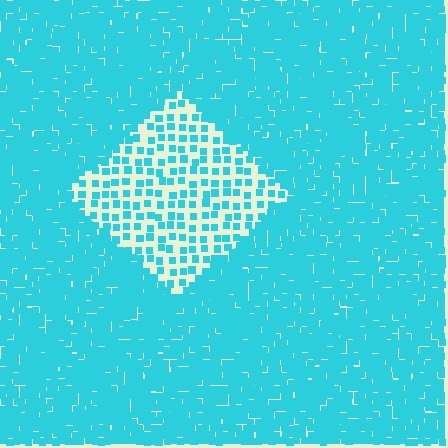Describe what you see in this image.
The image contains small cyan elements arranged at two different densities. A diamond-shaped region is visible where the elements are less densely packed than the surrounding area.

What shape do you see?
I see a diamond.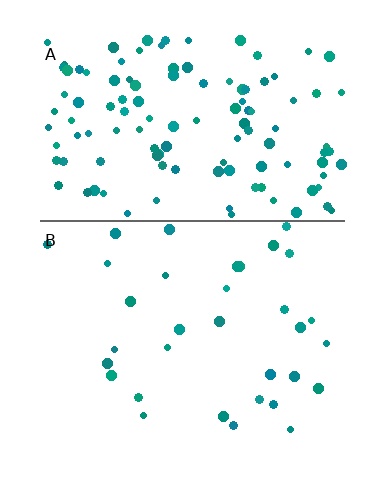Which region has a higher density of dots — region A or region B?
A (the top).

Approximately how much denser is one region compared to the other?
Approximately 3.6× — region A over region B.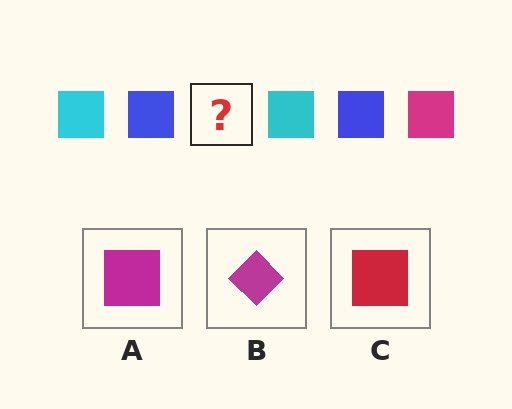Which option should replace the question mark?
Option A.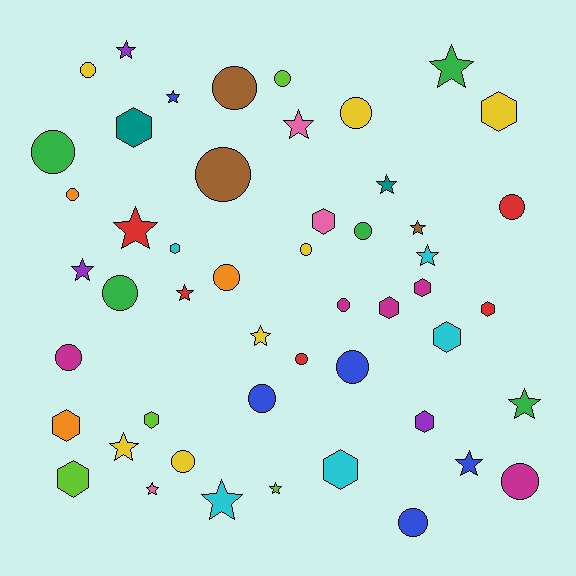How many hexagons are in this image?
There are 13 hexagons.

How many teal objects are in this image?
There are 2 teal objects.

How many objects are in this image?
There are 50 objects.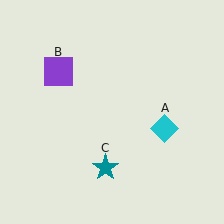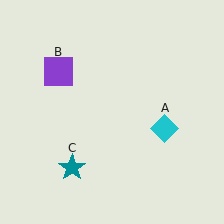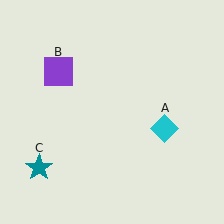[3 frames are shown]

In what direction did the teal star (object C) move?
The teal star (object C) moved left.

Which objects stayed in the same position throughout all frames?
Cyan diamond (object A) and purple square (object B) remained stationary.